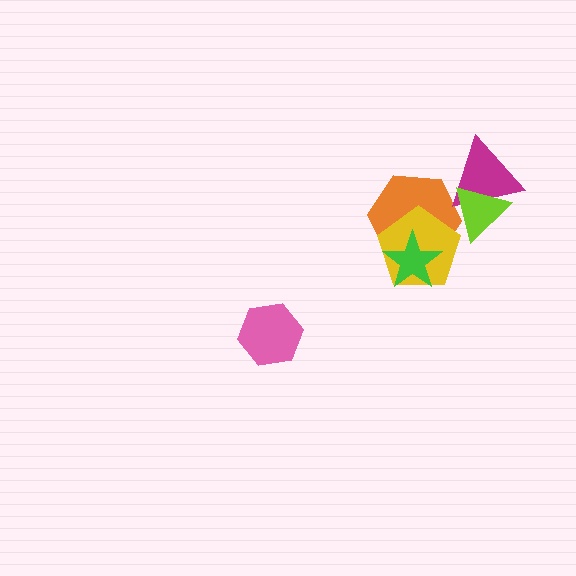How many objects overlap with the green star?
2 objects overlap with the green star.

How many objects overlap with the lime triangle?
2 objects overlap with the lime triangle.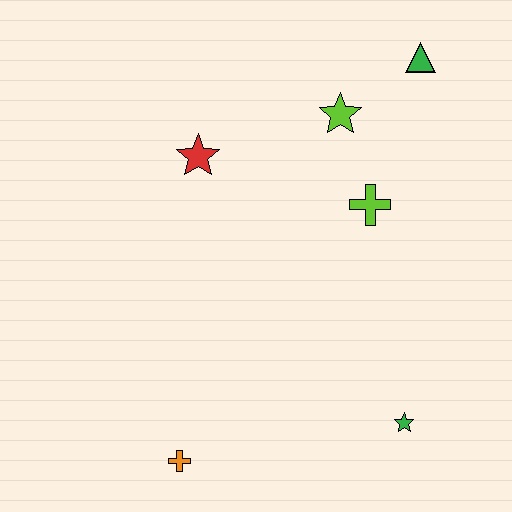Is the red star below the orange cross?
No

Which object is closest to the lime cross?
The lime star is closest to the lime cross.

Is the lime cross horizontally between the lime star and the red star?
No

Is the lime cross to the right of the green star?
No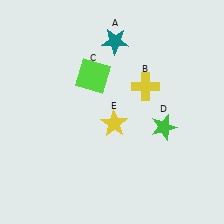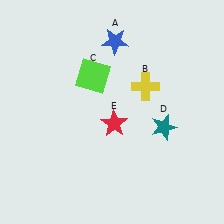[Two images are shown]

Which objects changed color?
A changed from teal to blue. D changed from green to teal. E changed from yellow to red.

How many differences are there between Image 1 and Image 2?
There are 3 differences between the two images.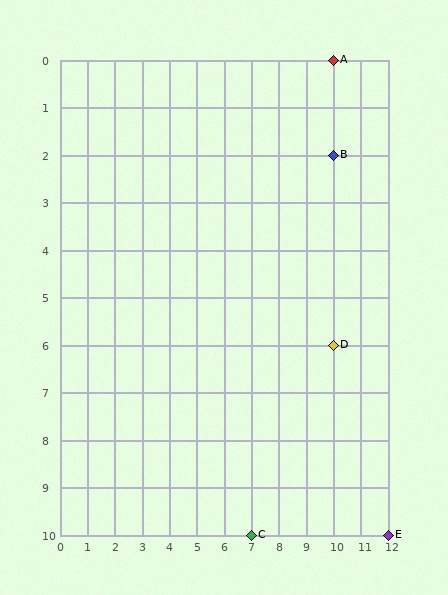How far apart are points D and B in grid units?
Points D and B are 4 rows apart.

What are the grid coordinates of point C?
Point C is at grid coordinates (7, 10).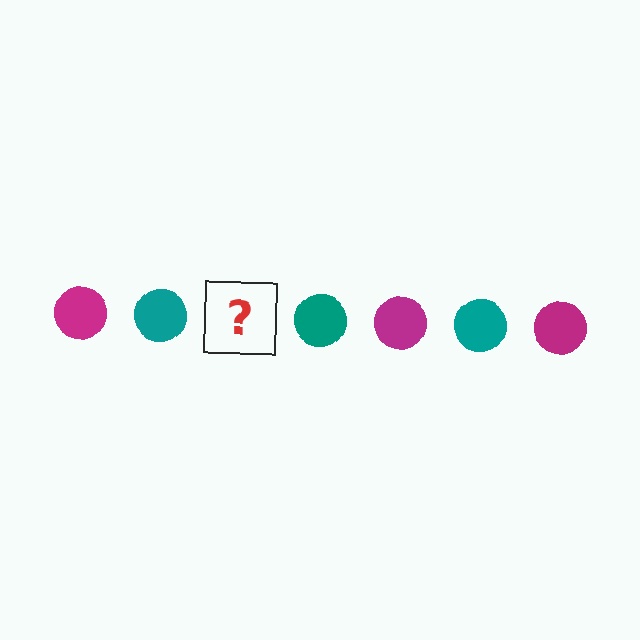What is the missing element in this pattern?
The missing element is a magenta circle.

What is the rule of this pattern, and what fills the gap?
The rule is that the pattern cycles through magenta, teal circles. The gap should be filled with a magenta circle.